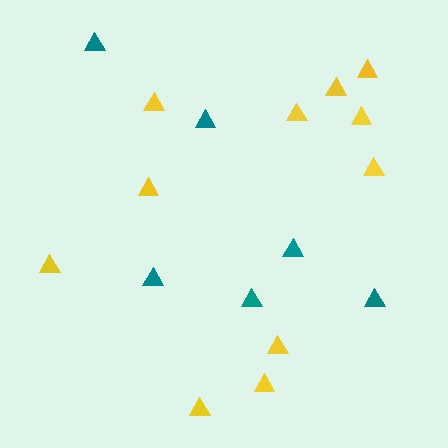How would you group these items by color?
There are 2 groups: one group of teal triangles (6) and one group of yellow triangles (11).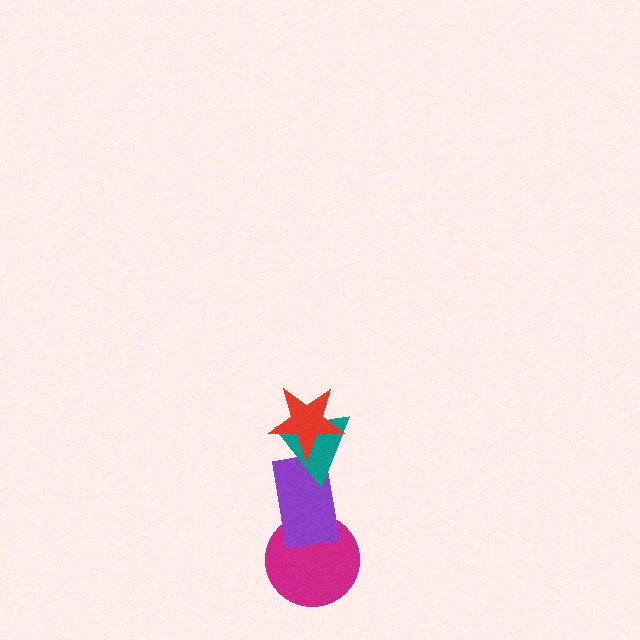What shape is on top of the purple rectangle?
The teal triangle is on top of the purple rectangle.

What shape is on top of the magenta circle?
The purple rectangle is on top of the magenta circle.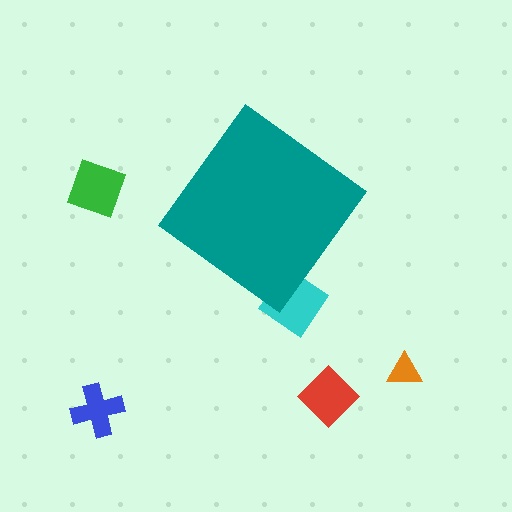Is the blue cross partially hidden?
No, the blue cross is fully visible.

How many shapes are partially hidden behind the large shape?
1 shape is partially hidden.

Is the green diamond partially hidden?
No, the green diamond is fully visible.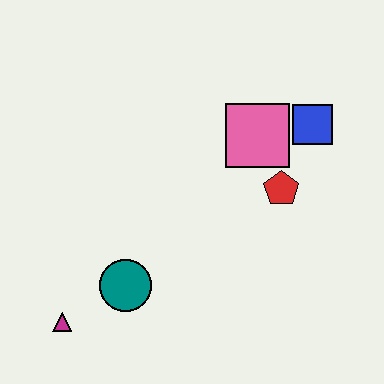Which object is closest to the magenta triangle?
The teal circle is closest to the magenta triangle.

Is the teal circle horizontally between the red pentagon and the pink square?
No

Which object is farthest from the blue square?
The magenta triangle is farthest from the blue square.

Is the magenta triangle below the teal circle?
Yes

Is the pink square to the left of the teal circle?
No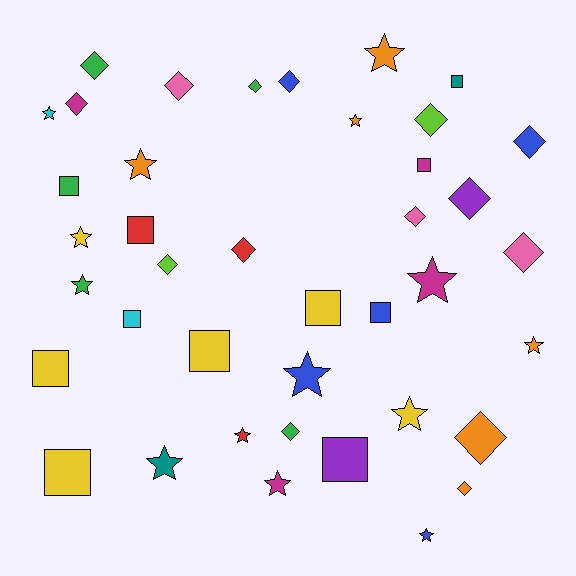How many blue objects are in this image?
There are 5 blue objects.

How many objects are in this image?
There are 40 objects.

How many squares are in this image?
There are 11 squares.